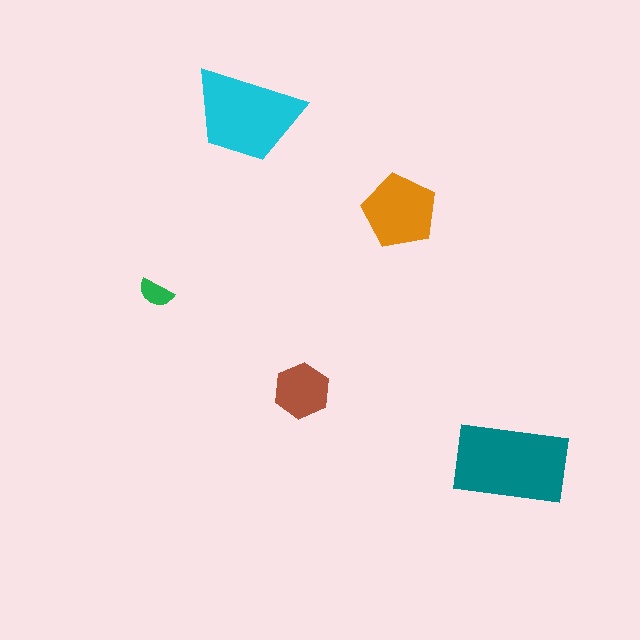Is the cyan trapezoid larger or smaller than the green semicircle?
Larger.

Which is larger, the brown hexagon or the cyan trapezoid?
The cyan trapezoid.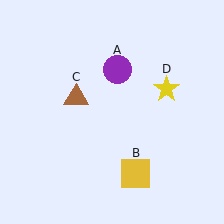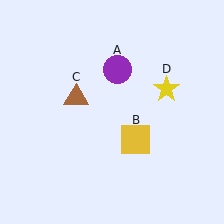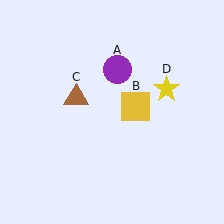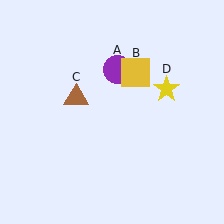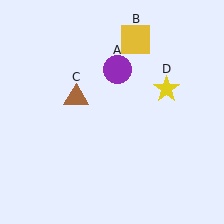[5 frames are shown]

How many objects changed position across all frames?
1 object changed position: yellow square (object B).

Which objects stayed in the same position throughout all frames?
Purple circle (object A) and brown triangle (object C) and yellow star (object D) remained stationary.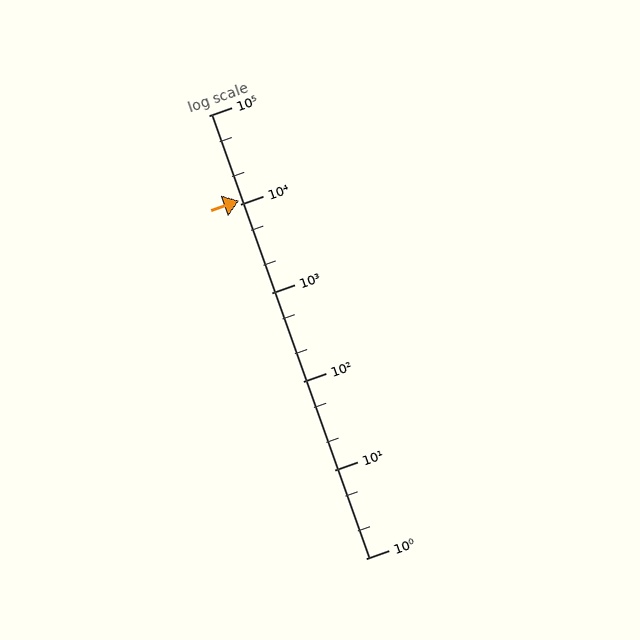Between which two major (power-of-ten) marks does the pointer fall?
The pointer is between 10000 and 100000.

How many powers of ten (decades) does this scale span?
The scale spans 5 decades, from 1 to 100000.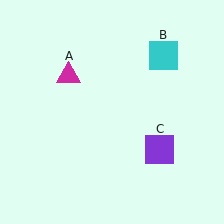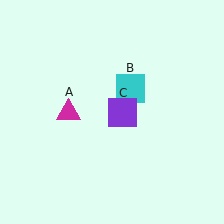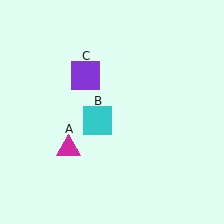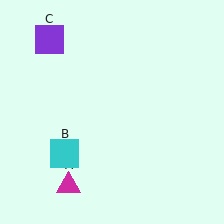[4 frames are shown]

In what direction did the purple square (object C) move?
The purple square (object C) moved up and to the left.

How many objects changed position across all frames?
3 objects changed position: magenta triangle (object A), cyan square (object B), purple square (object C).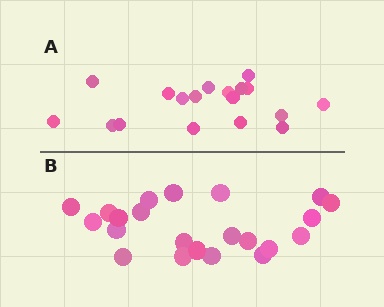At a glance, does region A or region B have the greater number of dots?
Region B (the bottom region) has more dots.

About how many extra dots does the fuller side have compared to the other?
Region B has about 4 more dots than region A.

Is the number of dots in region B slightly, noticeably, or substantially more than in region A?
Region B has only slightly more — the two regions are fairly close. The ratio is roughly 1.2 to 1.